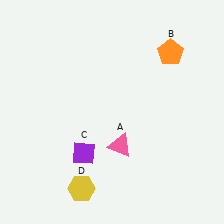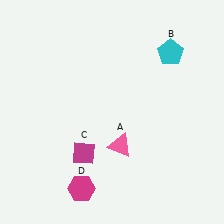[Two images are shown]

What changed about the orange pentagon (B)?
In Image 1, B is orange. In Image 2, it changed to cyan.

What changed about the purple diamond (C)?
In Image 1, C is purple. In Image 2, it changed to magenta.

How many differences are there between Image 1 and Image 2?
There are 3 differences between the two images.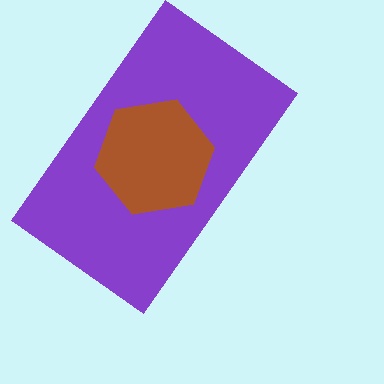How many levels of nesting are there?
2.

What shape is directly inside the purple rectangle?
The brown hexagon.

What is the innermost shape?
The brown hexagon.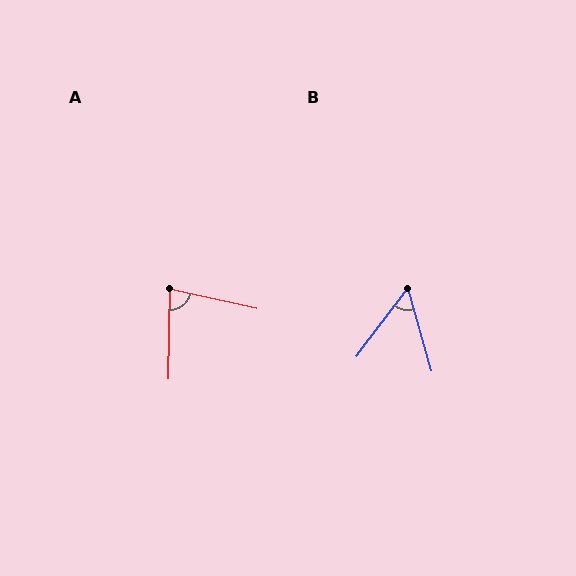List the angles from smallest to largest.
B (53°), A (79°).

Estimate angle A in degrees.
Approximately 79 degrees.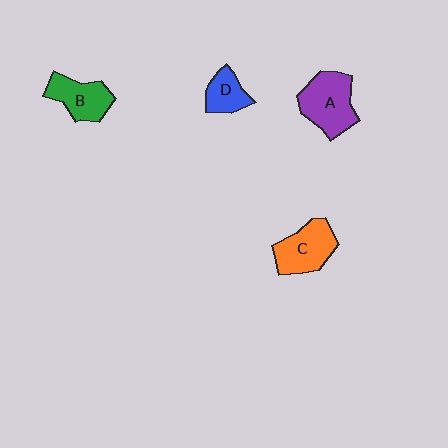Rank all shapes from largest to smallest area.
From largest to smallest: A (purple), C (orange), B (green), D (blue).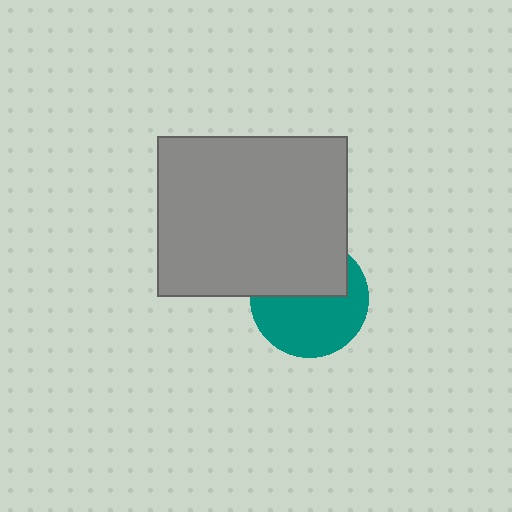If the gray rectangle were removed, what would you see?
You would see the complete teal circle.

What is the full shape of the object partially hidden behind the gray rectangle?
The partially hidden object is a teal circle.